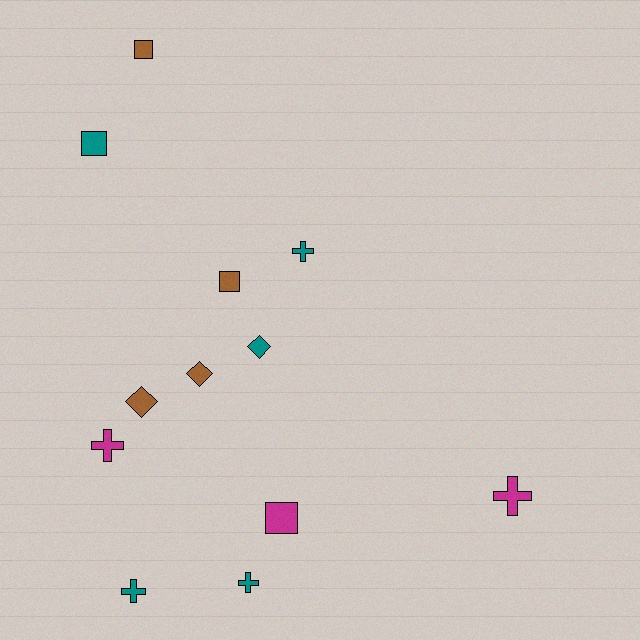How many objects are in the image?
There are 12 objects.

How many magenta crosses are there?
There are 2 magenta crosses.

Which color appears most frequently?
Teal, with 5 objects.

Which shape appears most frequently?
Cross, with 5 objects.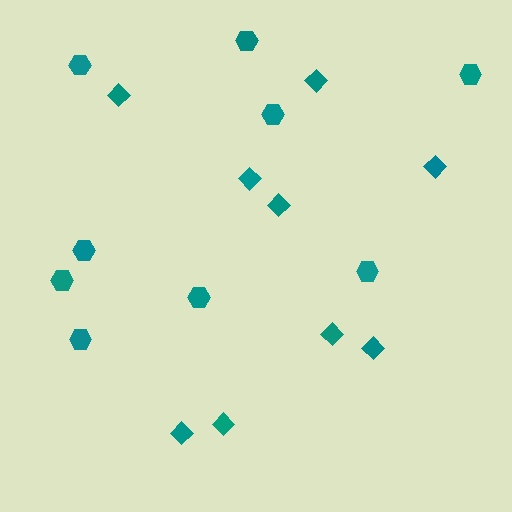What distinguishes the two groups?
There are 2 groups: one group of diamonds (9) and one group of hexagons (9).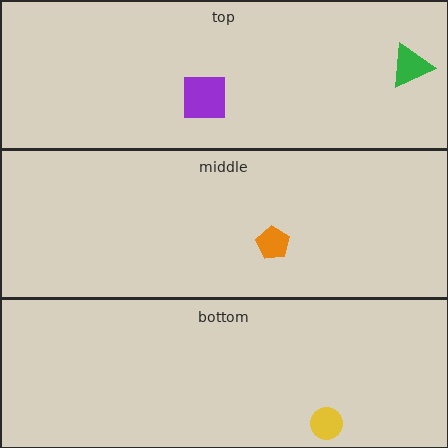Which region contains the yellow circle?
The bottom region.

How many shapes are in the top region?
2.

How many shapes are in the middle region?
1.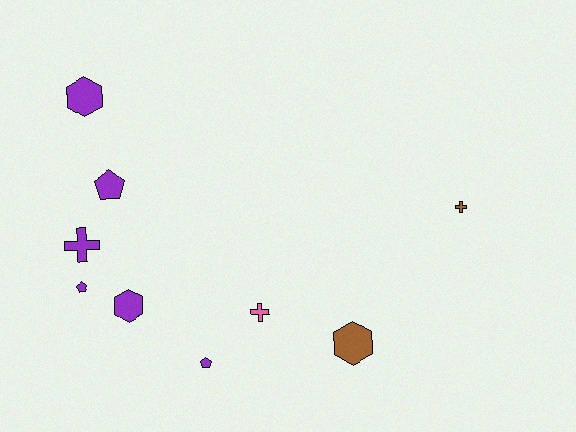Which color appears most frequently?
Purple, with 6 objects.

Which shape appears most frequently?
Pentagon, with 3 objects.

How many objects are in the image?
There are 9 objects.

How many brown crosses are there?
There is 1 brown cross.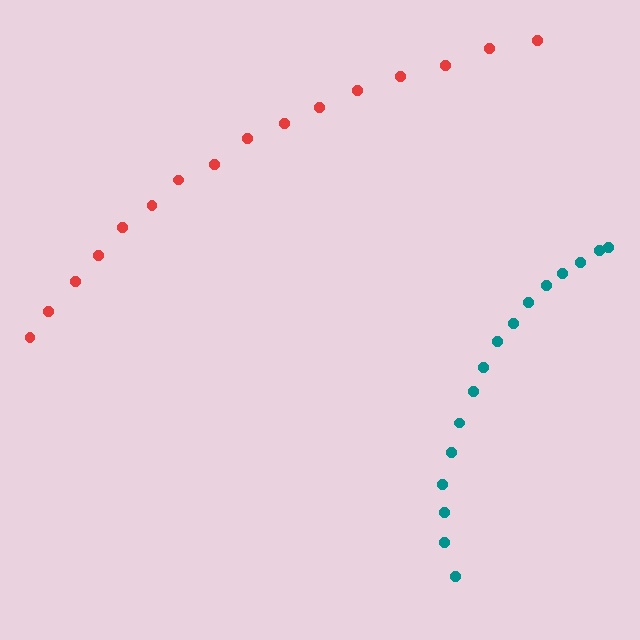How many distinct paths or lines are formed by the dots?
There are 2 distinct paths.